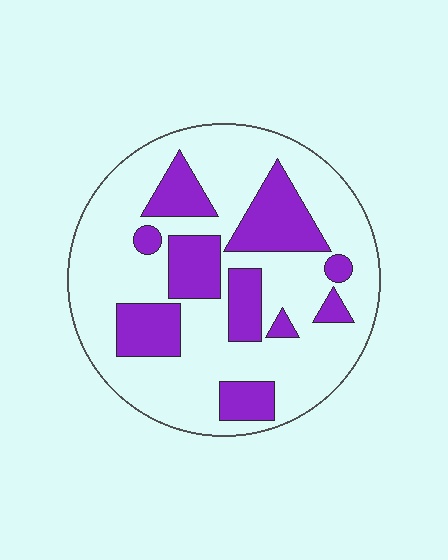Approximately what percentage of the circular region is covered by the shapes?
Approximately 30%.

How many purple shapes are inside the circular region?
10.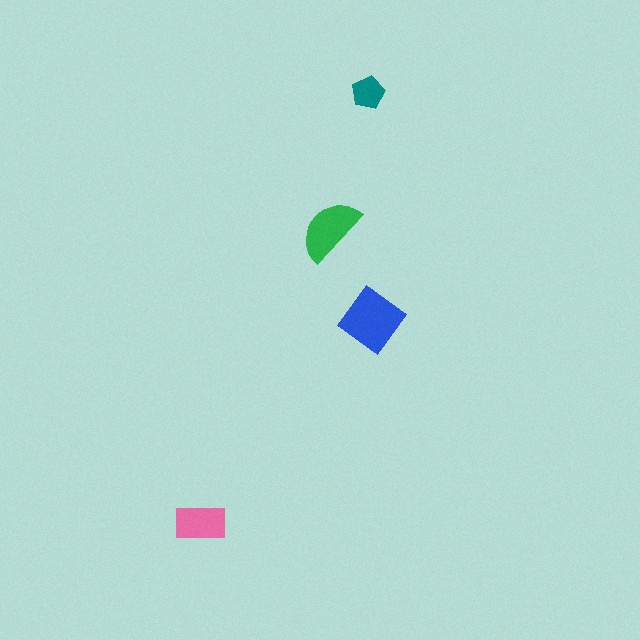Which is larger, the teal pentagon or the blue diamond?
The blue diamond.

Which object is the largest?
The blue diamond.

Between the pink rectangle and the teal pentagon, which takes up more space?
The pink rectangle.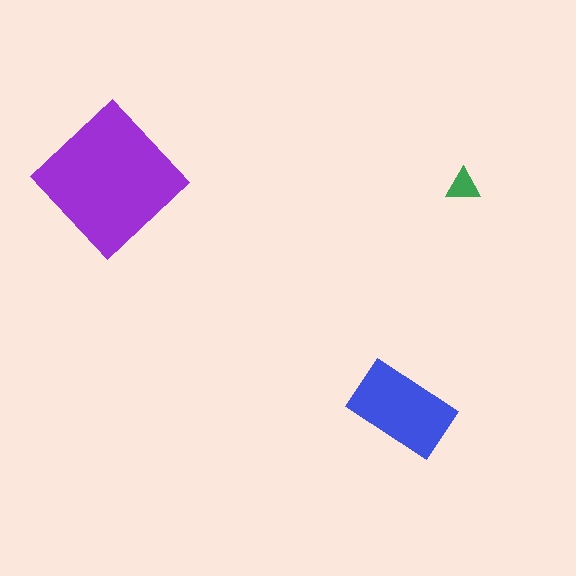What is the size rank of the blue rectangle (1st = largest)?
2nd.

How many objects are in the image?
There are 3 objects in the image.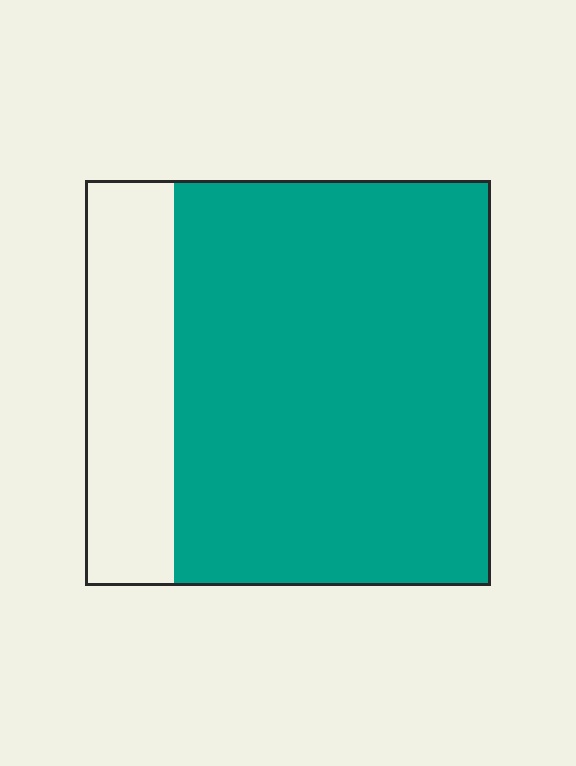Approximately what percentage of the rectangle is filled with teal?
Approximately 80%.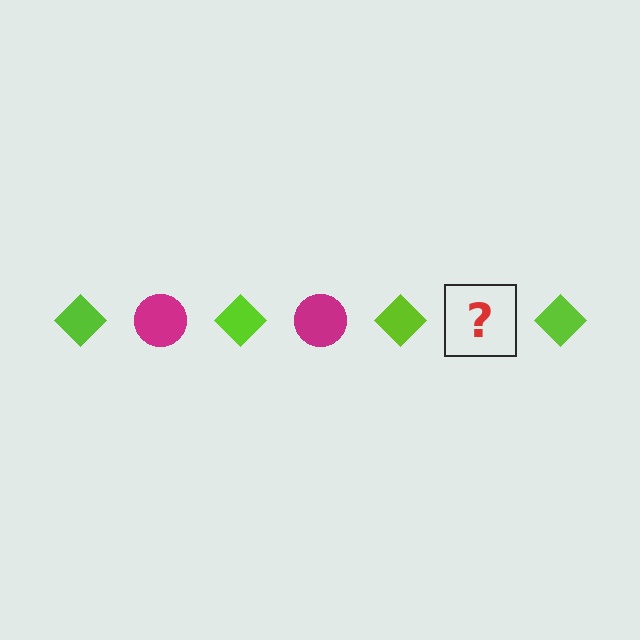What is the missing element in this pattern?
The missing element is a magenta circle.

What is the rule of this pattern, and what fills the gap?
The rule is that the pattern alternates between lime diamond and magenta circle. The gap should be filled with a magenta circle.